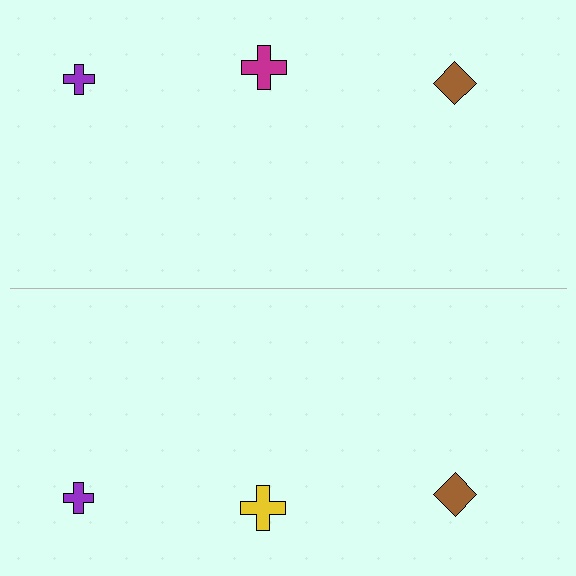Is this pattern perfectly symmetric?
No, the pattern is not perfectly symmetric. The yellow cross on the bottom side breaks the symmetry — its mirror counterpart is magenta.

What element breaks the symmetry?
The yellow cross on the bottom side breaks the symmetry — its mirror counterpart is magenta.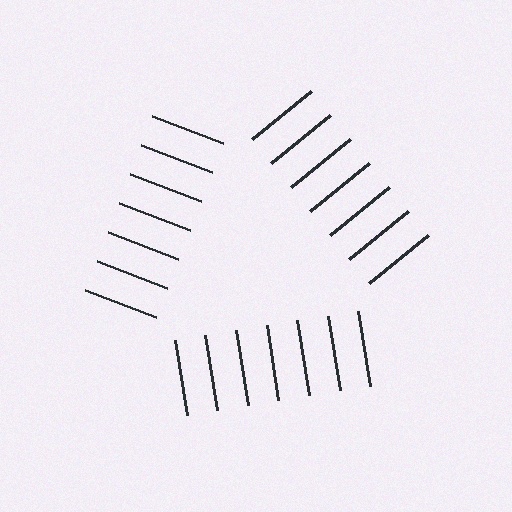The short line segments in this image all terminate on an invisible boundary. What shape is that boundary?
An illusory triangle — the line segments terminate on its edges but no continuous stroke is drawn.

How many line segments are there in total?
21 — 7 along each of the 3 edges.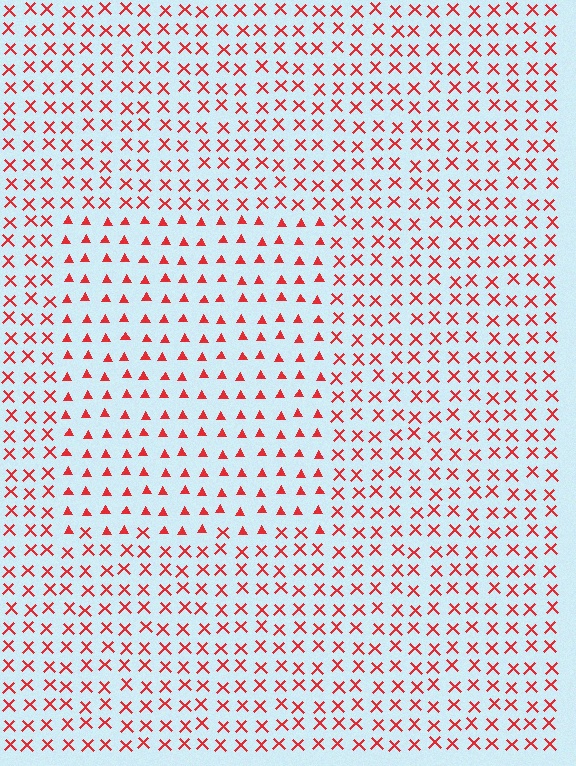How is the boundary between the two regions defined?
The boundary is defined by a change in element shape: triangles inside vs. X marks outside. All elements share the same color and spacing.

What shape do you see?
I see a rectangle.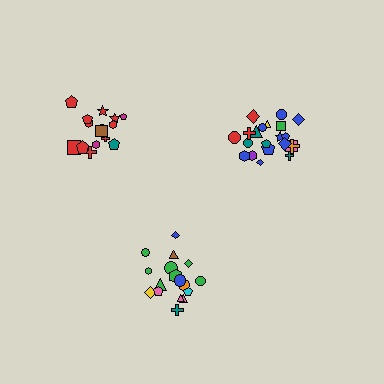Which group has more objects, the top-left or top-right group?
The top-right group.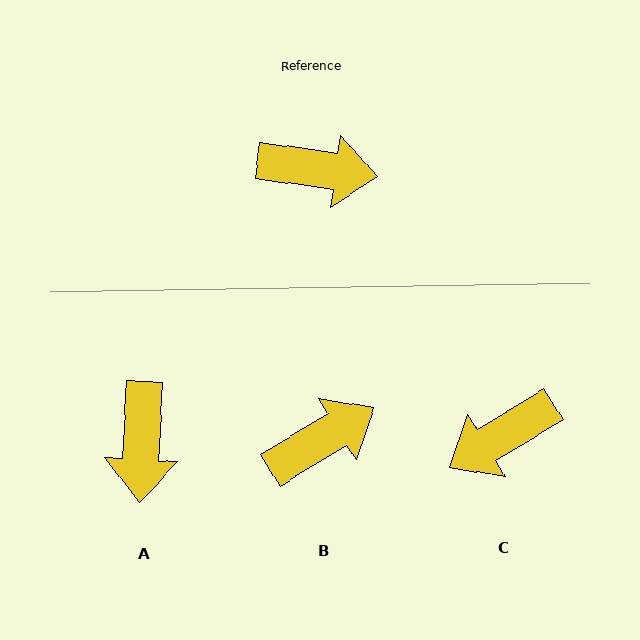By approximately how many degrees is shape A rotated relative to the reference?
Approximately 85 degrees clockwise.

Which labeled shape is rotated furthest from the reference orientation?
C, about 141 degrees away.